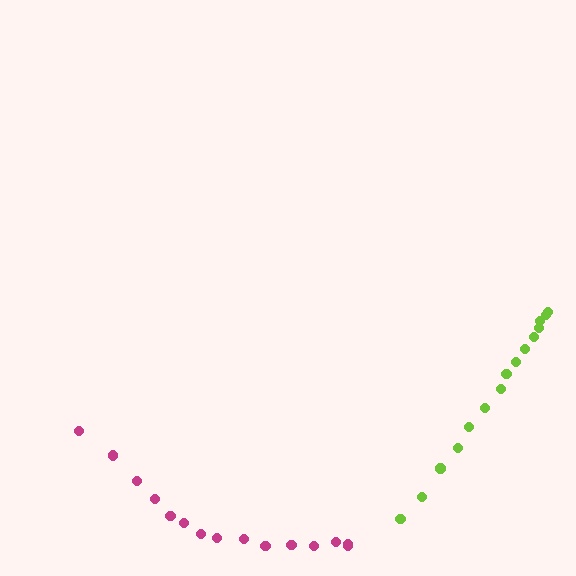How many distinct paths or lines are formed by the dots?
There are 2 distinct paths.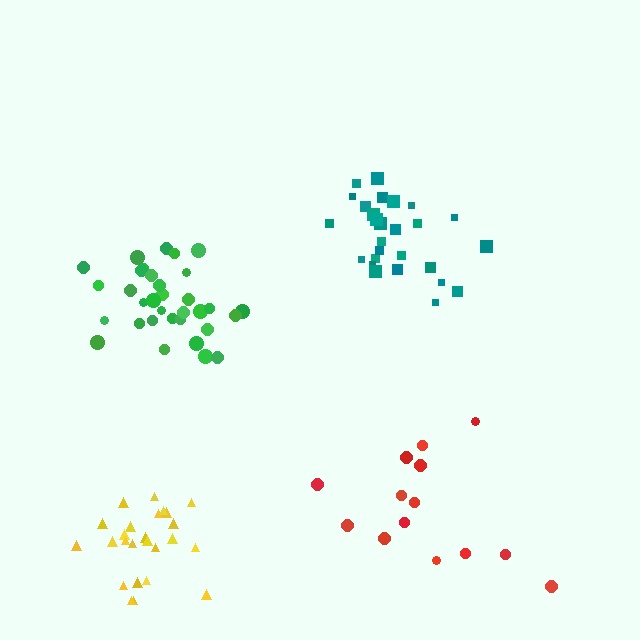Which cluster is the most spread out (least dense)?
Red.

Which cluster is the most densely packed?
Green.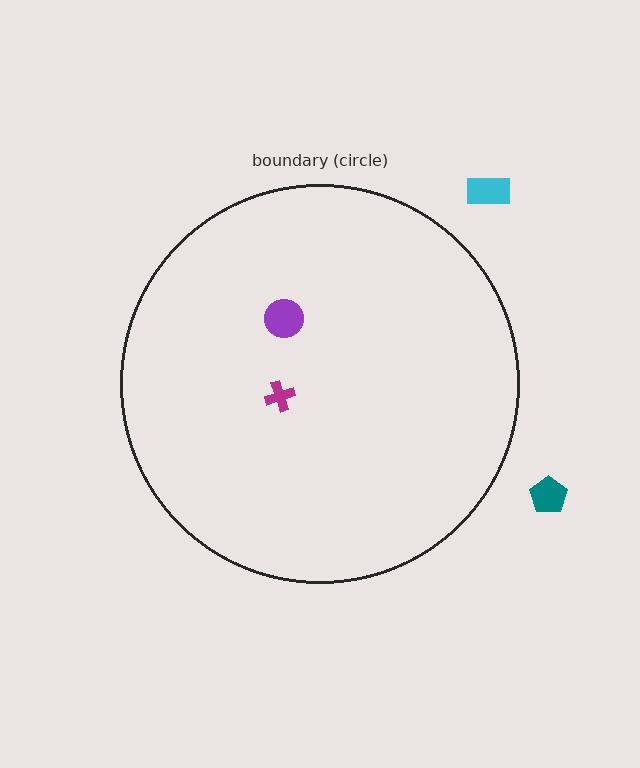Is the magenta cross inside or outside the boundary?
Inside.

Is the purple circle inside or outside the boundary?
Inside.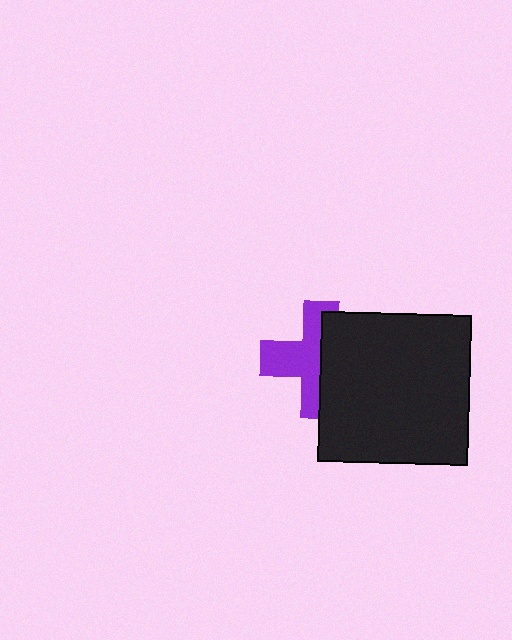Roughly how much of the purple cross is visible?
About half of it is visible (roughly 53%).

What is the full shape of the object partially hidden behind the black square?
The partially hidden object is a purple cross.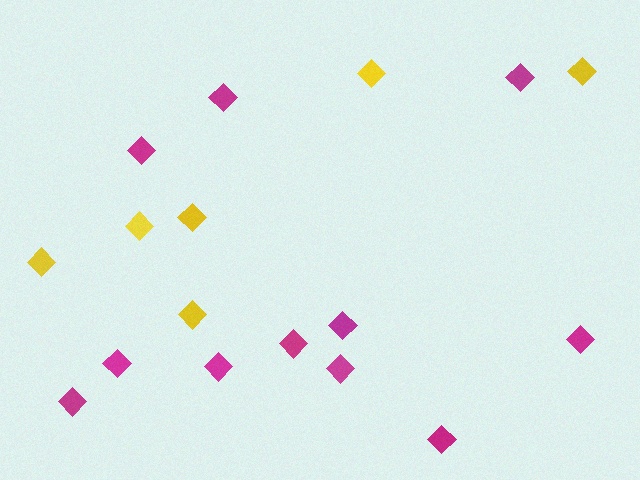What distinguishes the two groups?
There are 2 groups: one group of magenta diamonds (11) and one group of yellow diamonds (6).